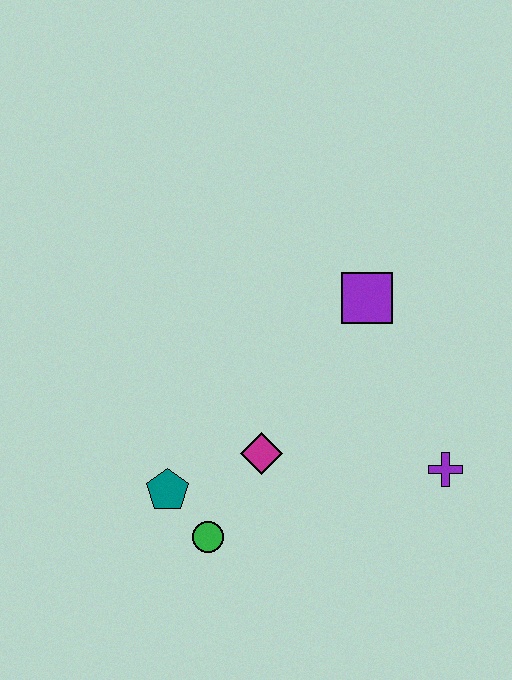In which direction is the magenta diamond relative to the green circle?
The magenta diamond is above the green circle.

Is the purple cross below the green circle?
No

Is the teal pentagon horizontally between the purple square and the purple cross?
No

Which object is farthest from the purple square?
The green circle is farthest from the purple square.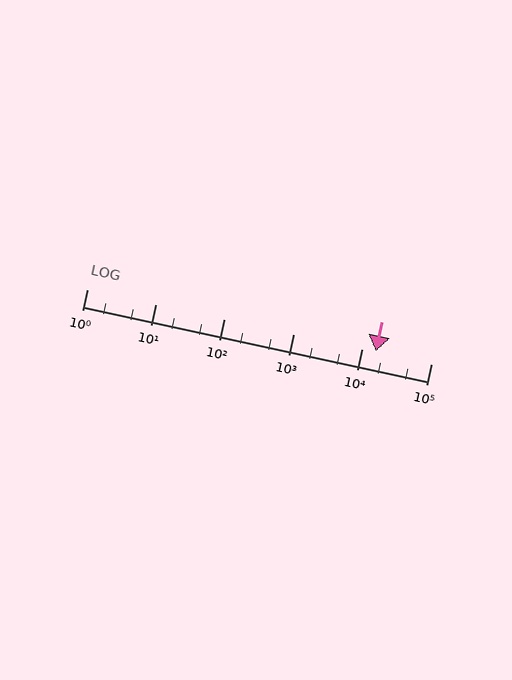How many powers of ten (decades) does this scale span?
The scale spans 5 decades, from 1 to 100000.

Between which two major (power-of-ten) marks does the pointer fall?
The pointer is between 10000 and 100000.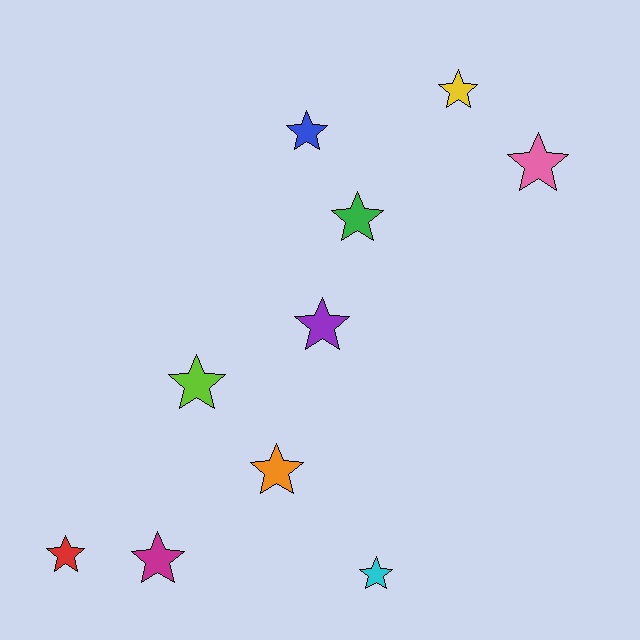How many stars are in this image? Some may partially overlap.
There are 10 stars.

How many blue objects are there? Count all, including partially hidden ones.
There is 1 blue object.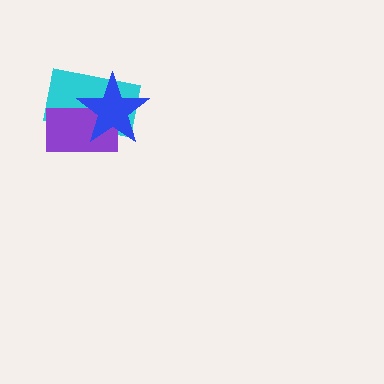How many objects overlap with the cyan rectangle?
2 objects overlap with the cyan rectangle.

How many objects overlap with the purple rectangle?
2 objects overlap with the purple rectangle.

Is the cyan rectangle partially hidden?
Yes, it is partially covered by another shape.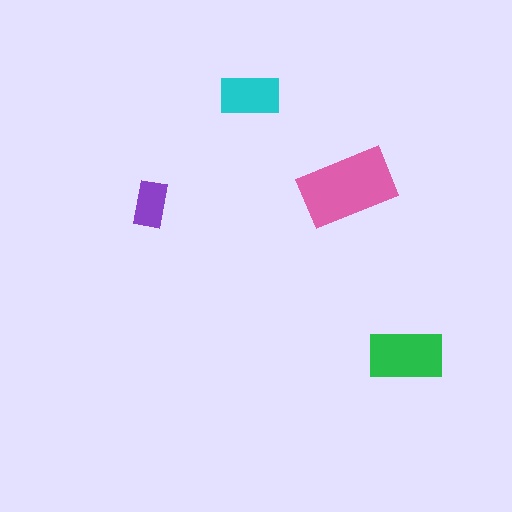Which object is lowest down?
The green rectangle is bottommost.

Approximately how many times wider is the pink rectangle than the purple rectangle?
About 2 times wider.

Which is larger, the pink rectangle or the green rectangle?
The pink one.